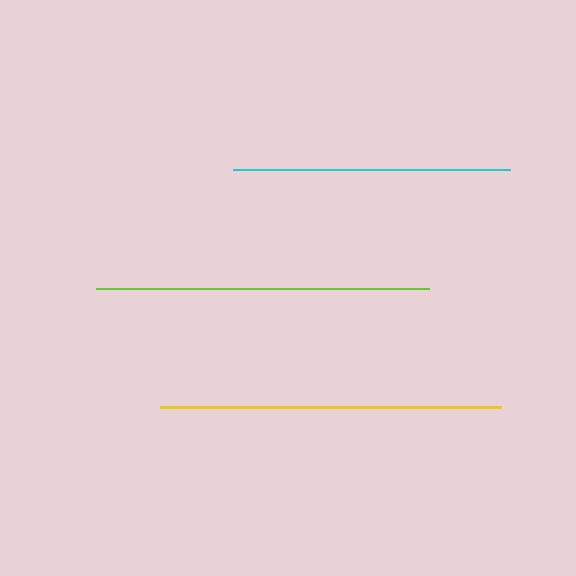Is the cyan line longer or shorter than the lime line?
The lime line is longer than the cyan line.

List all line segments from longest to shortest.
From longest to shortest: yellow, lime, cyan.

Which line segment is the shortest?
The cyan line is the shortest at approximately 277 pixels.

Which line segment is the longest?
The yellow line is the longest at approximately 340 pixels.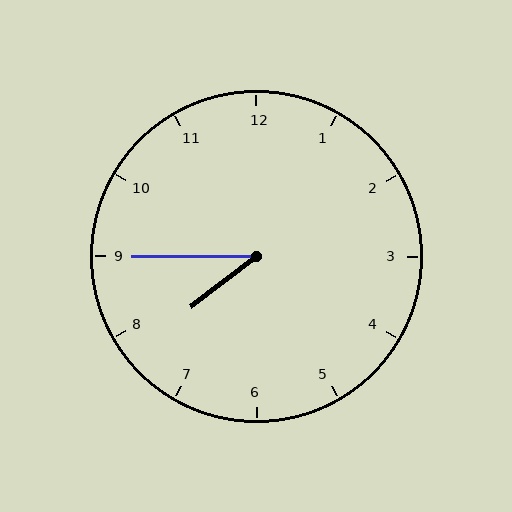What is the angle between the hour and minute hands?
Approximately 38 degrees.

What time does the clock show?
7:45.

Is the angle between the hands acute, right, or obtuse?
It is acute.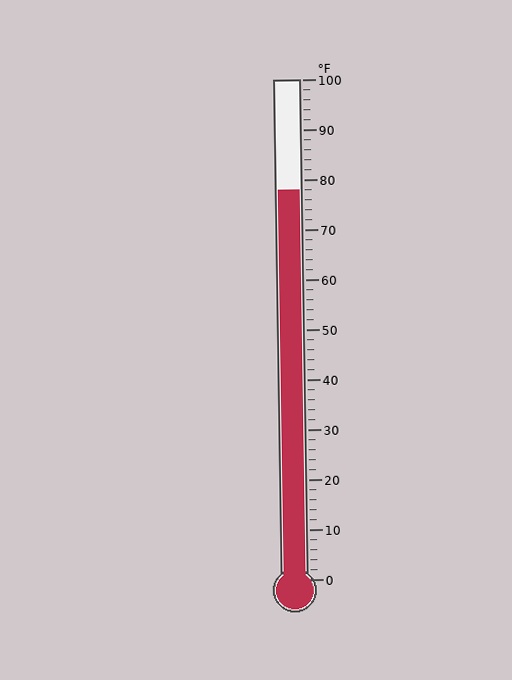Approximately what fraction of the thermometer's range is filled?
The thermometer is filled to approximately 80% of its range.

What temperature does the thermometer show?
The thermometer shows approximately 78°F.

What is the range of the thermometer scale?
The thermometer scale ranges from 0°F to 100°F.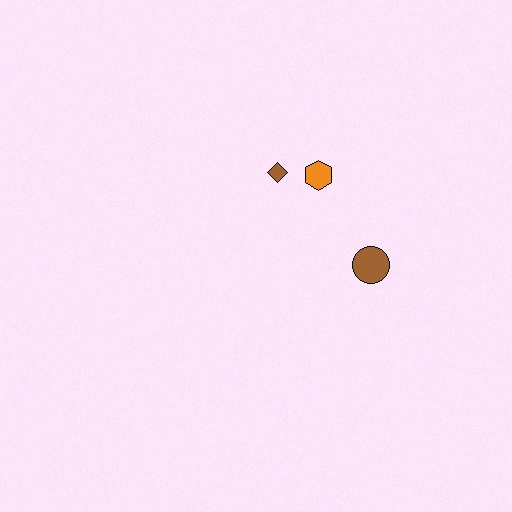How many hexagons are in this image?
There is 1 hexagon.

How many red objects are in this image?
There are no red objects.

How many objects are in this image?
There are 3 objects.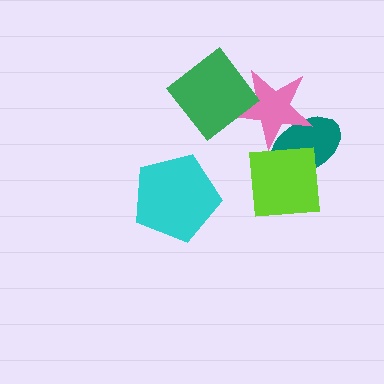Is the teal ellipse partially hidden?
Yes, it is partially covered by another shape.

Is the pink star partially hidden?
Yes, it is partially covered by another shape.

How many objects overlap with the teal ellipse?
2 objects overlap with the teal ellipse.